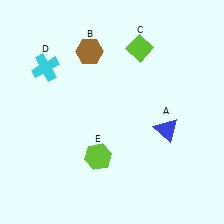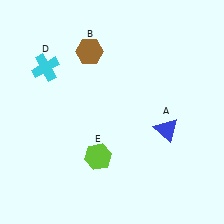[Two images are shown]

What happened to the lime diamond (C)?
The lime diamond (C) was removed in Image 2. It was in the top-right area of Image 1.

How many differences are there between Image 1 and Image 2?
There is 1 difference between the two images.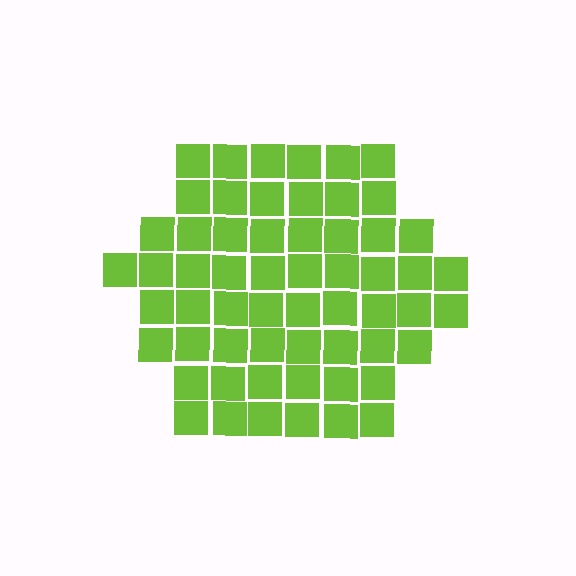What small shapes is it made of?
It is made of small squares.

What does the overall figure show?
The overall figure shows a hexagon.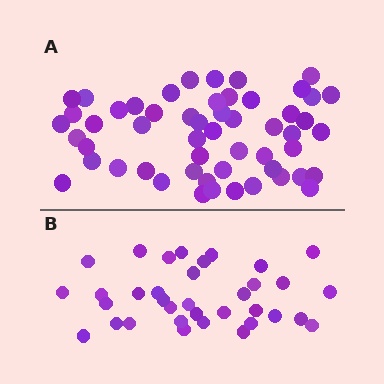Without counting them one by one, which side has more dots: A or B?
Region A (the top region) has more dots.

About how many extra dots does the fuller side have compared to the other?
Region A has approximately 20 more dots than region B.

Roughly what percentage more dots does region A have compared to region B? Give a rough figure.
About 55% more.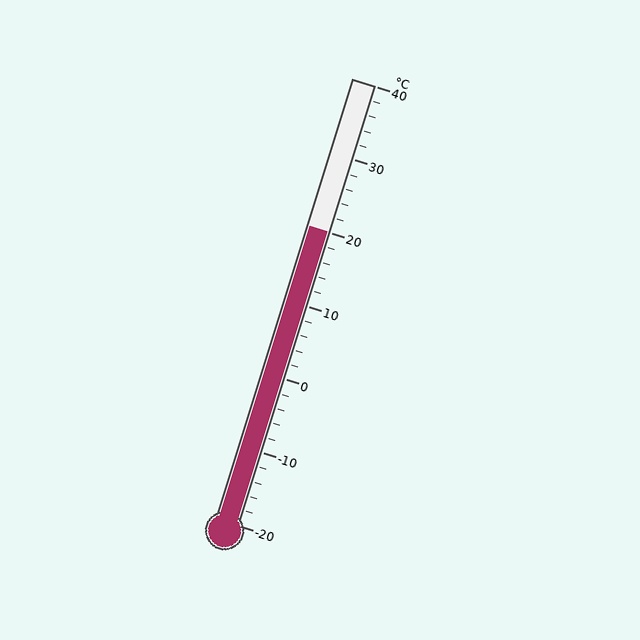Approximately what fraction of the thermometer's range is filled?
The thermometer is filled to approximately 65% of its range.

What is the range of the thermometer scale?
The thermometer scale ranges from -20°C to 40°C.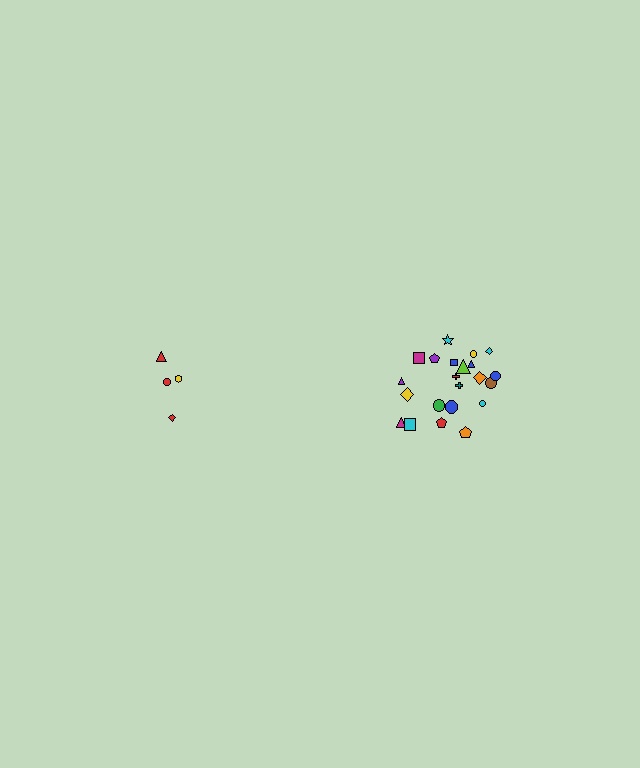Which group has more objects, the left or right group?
The right group.